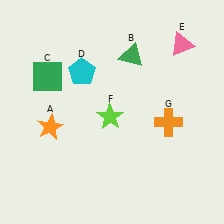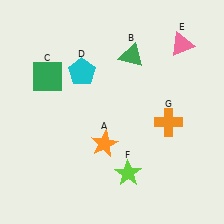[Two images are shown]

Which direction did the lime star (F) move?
The lime star (F) moved down.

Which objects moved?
The objects that moved are: the orange star (A), the lime star (F).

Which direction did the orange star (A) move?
The orange star (A) moved right.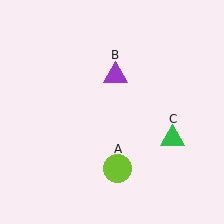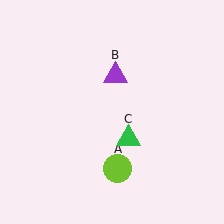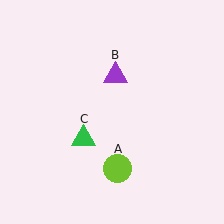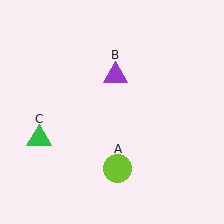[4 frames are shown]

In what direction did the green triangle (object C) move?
The green triangle (object C) moved left.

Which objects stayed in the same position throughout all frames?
Lime circle (object A) and purple triangle (object B) remained stationary.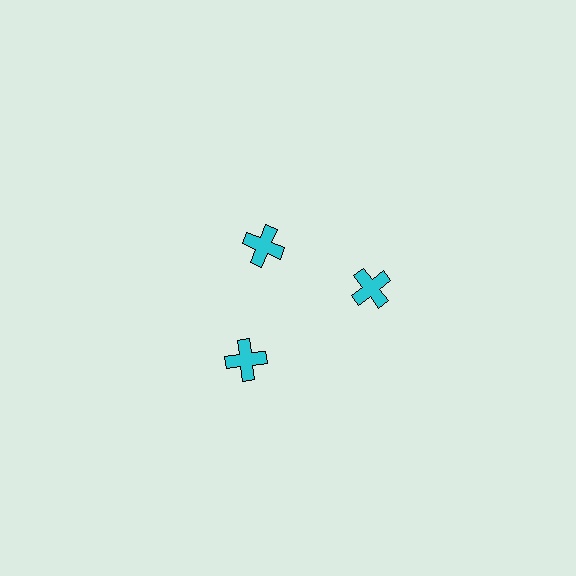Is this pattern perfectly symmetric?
No. The 3 cyan crosses are arranged in a ring, but one element near the 11 o'clock position is pulled inward toward the center, breaking the 3-fold rotational symmetry.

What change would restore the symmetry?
The symmetry would be restored by moving it outward, back onto the ring so that all 3 crosses sit at equal angles and equal distance from the center.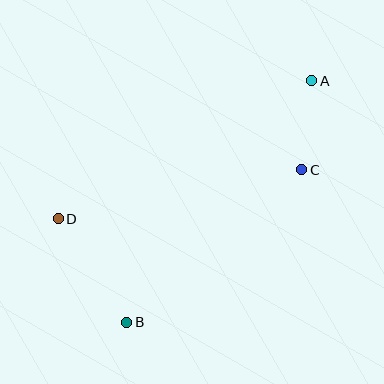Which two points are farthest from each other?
Points A and B are farthest from each other.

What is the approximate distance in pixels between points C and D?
The distance between C and D is approximately 248 pixels.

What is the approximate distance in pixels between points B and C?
The distance between B and C is approximately 232 pixels.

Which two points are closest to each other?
Points A and C are closest to each other.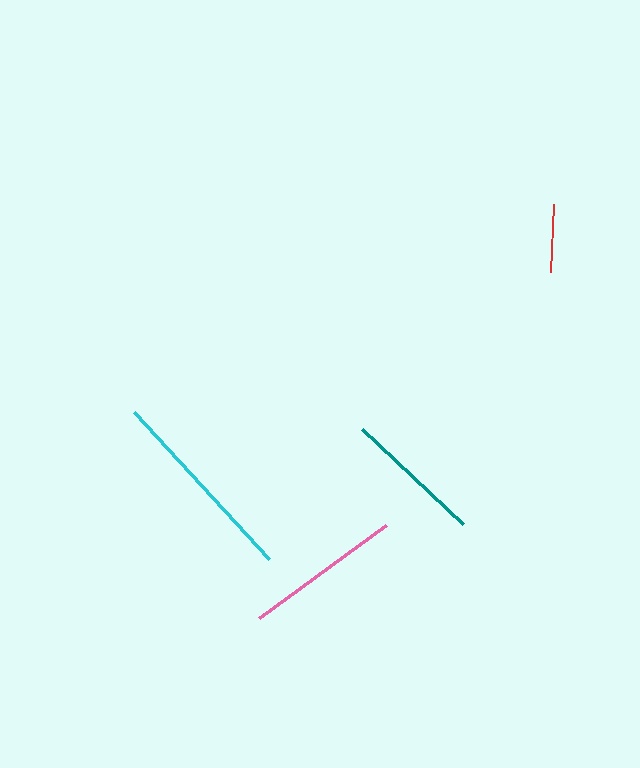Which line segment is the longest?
The cyan line is the longest at approximately 200 pixels.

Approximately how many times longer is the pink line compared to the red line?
The pink line is approximately 2.3 times the length of the red line.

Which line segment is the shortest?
The red line is the shortest at approximately 68 pixels.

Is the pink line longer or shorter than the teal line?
The pink line is longer than the teal line.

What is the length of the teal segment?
The teal segment is approximately 139 pixels long.